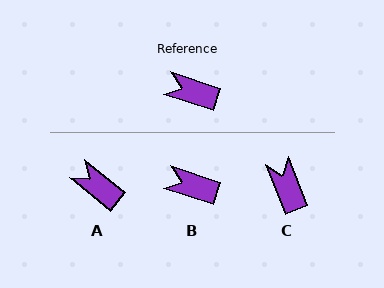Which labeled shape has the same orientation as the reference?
B.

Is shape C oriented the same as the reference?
No, it is off by about 51 degrees.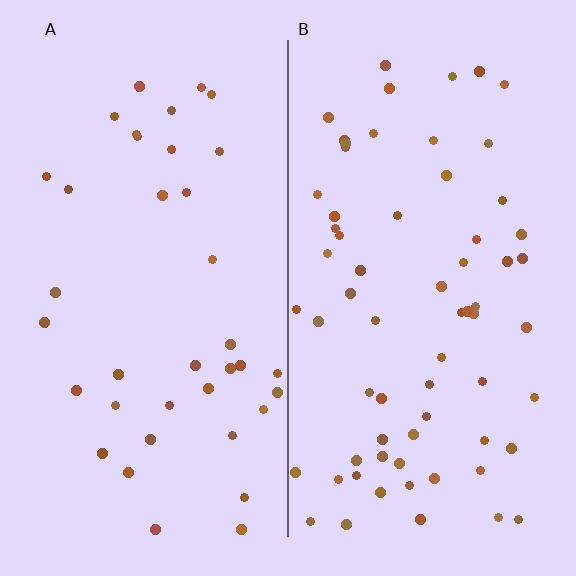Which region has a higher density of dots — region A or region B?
B (the right).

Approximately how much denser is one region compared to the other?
Approximately 1.8× — region B over region A.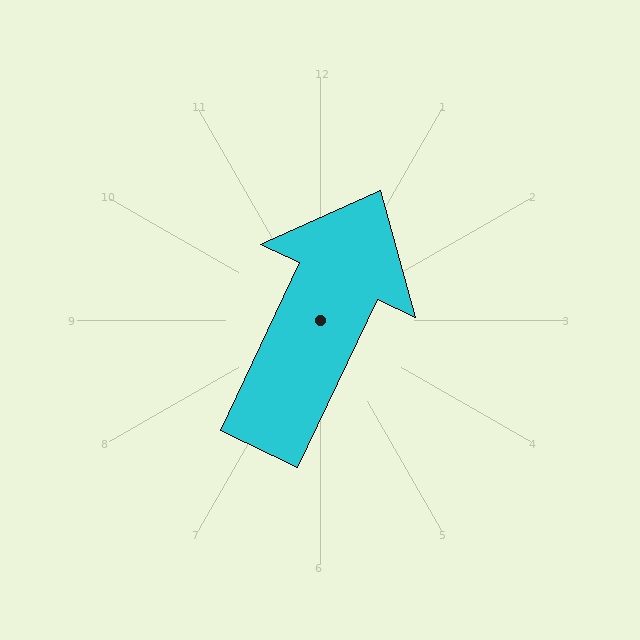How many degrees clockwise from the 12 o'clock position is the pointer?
Approximately 25 degrees.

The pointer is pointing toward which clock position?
Roughly 1 o'clock.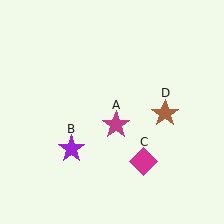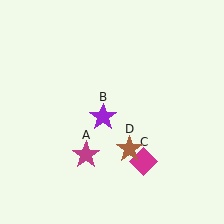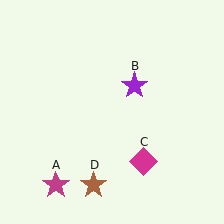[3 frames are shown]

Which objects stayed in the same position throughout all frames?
Magenta diamond (object C) remained stationary.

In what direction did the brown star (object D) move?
The brown star (object D) moved down and to the left.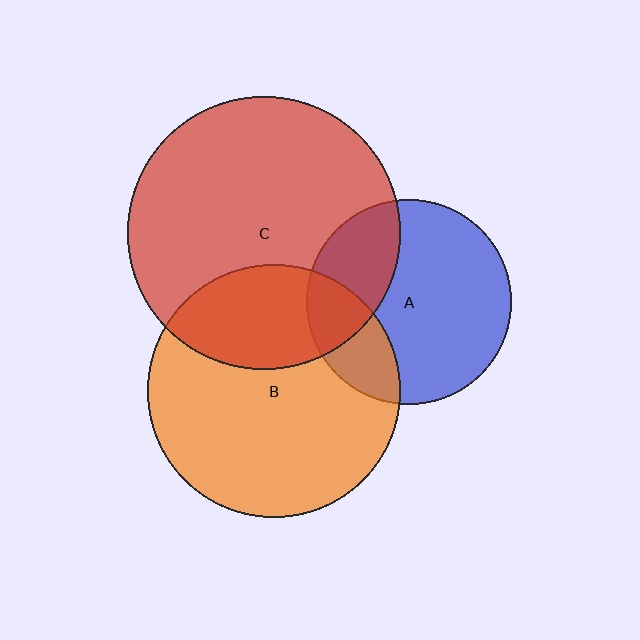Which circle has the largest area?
Circle C (red).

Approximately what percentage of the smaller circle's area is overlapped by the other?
Approximately 20%.